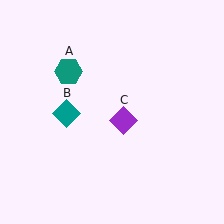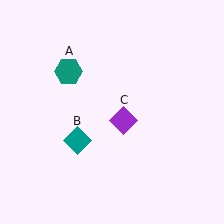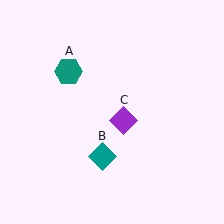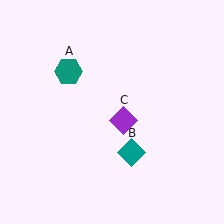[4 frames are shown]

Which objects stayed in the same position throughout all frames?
Teal hexagon (object A) and purple diamond (object C) remained stationary.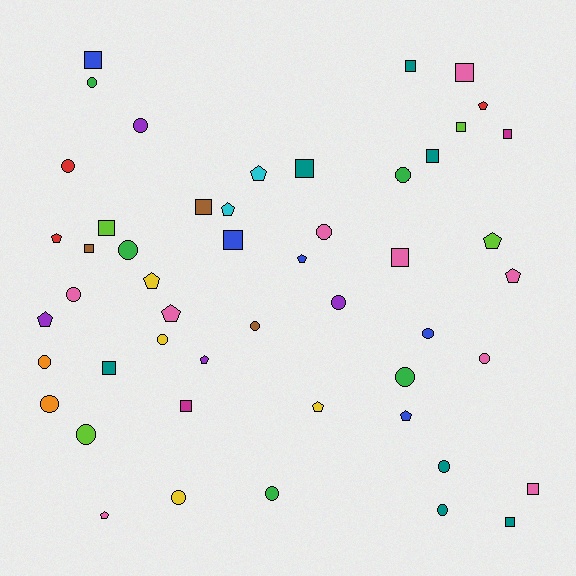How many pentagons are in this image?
There are 14 pentagons.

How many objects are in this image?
There are 50 objects.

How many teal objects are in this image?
There are 7 teal objects.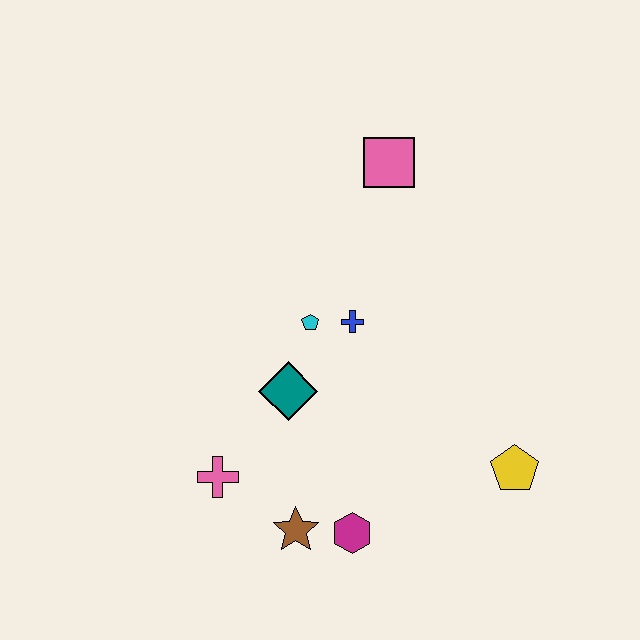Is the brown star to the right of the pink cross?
Yes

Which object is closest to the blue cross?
The cyan pentagon is closest to the blue cross.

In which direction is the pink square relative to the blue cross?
The pink square is above the blue cross.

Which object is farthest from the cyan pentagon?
The yellow pentagon is farthest from the cyan pentagon.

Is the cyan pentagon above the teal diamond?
Yes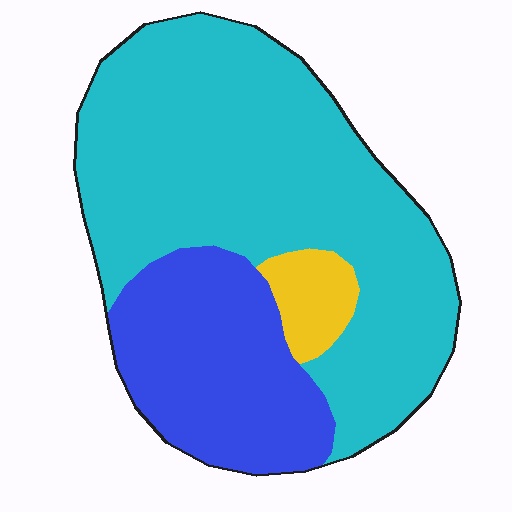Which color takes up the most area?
Cyan, at roughly 65%.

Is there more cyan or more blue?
Cyan.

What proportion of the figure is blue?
Blue takes up about one quarter (1/4) of the figure.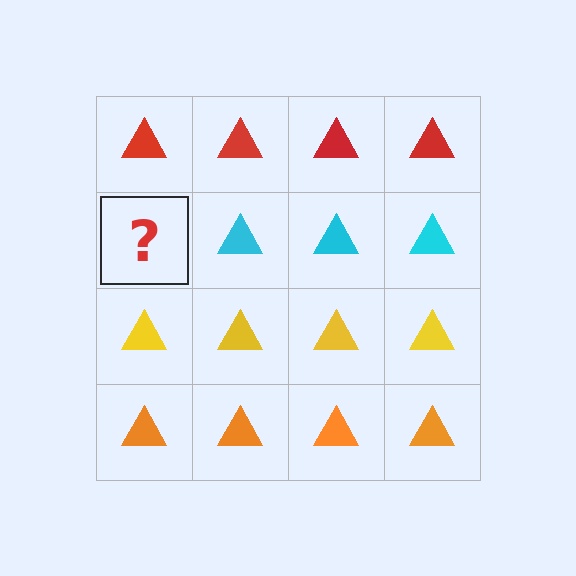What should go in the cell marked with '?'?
The missing cell should contain a cyan triangle.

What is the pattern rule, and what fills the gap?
The rule is that each row has a consistent color. The gap should be filled with a cyan triangle.